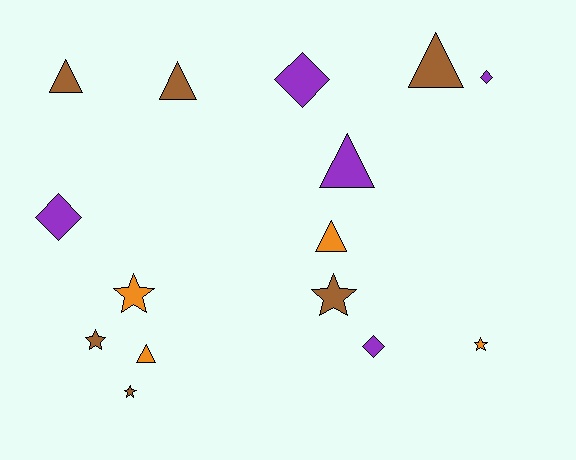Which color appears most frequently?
Brown, with 6 objects.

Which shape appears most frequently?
Triangle, with 6 objects.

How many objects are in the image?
There are 15 objects.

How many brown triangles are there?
There are 3 brown triangles.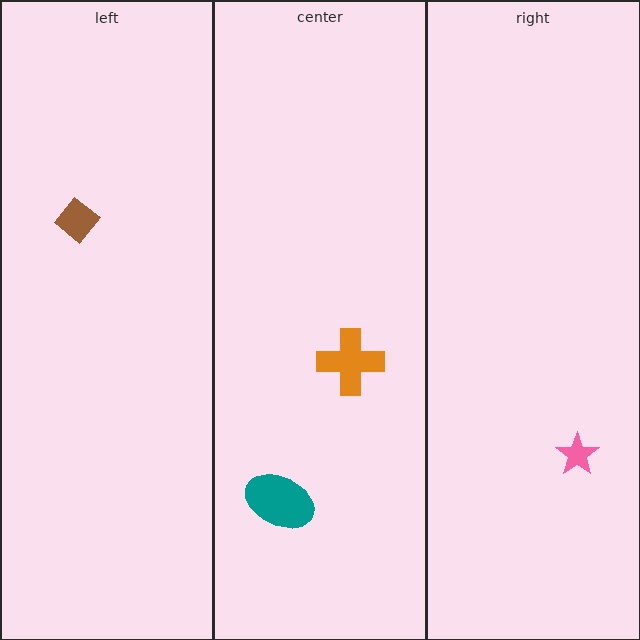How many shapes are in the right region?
1.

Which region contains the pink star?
The right region.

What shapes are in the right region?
The pink star.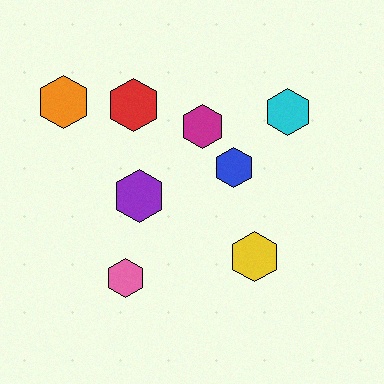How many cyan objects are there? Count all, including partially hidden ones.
There is 1 cyan object.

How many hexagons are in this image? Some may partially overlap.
There are 8 hexagons.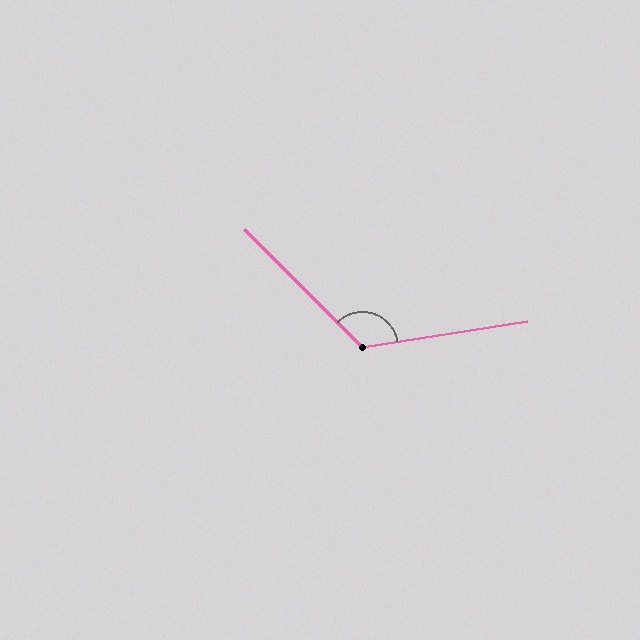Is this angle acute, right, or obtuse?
It is obtuse.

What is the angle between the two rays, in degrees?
Approximately 126 degrees.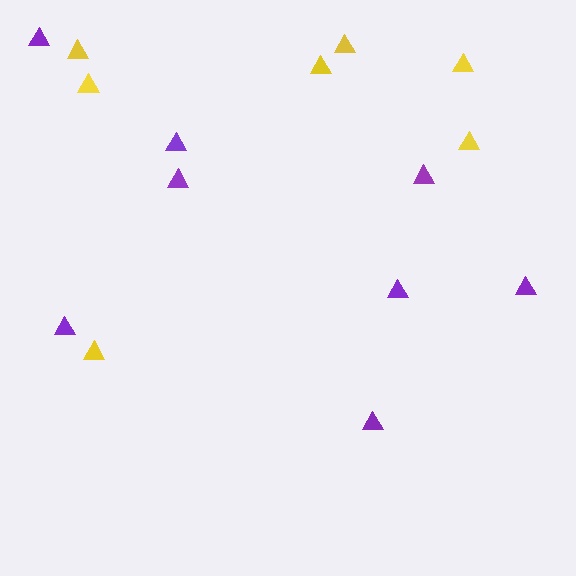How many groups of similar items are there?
There are 2 groups: one group of yellow triangles (7) and one group of purple triangles (8).